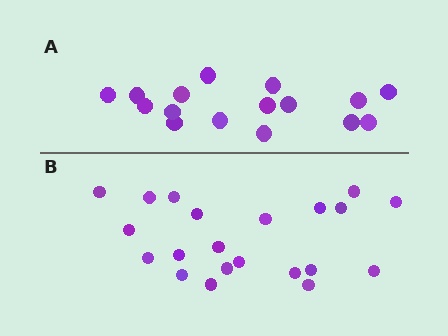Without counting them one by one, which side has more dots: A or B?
Region B (the bottom region) has more dots.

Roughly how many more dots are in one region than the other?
Region B has about 5 more dots than region A.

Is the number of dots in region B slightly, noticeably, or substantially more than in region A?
Region B has noticeably more, but not dramatically so. The ratio is roughly 1.3 to 1.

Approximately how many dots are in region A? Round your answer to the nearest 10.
About 20 dots. (The exact count is 16, which rounds to 20.)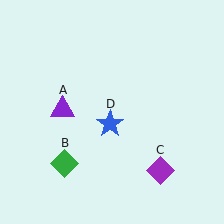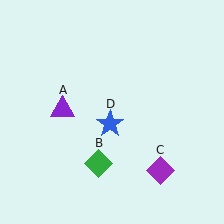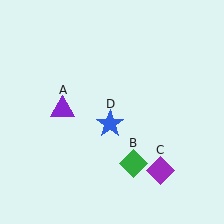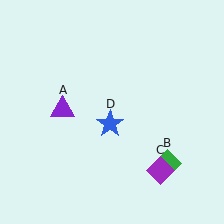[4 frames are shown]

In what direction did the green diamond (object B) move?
The green diamond (object B) moved right.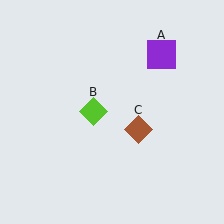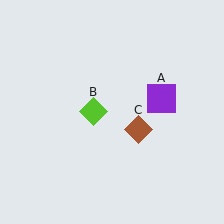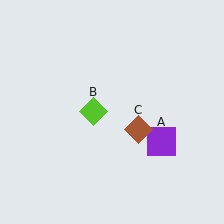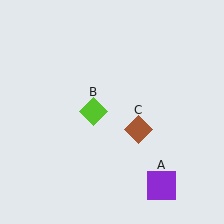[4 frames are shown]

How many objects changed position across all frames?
1 object changed position: purple square (object A).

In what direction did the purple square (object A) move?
The purple square (object A) moved down.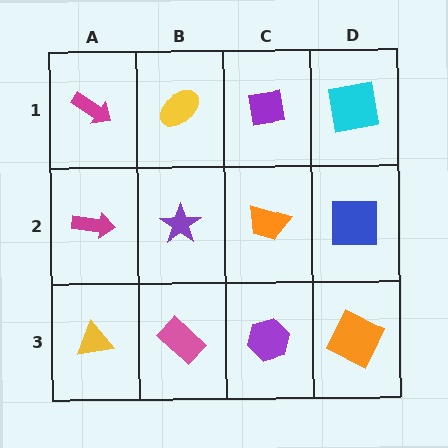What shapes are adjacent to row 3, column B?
A purple star (row 2, column B), a yellow triangle (row 3, column A), a purple hexagon (row 3, column C).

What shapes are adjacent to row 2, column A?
A magenta arrow (row 1, column A), a yellow triangle (row 3, column A), a purple star (row 2, column B).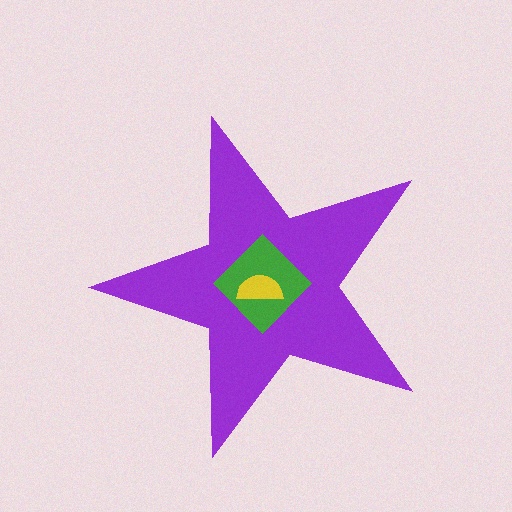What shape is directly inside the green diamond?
The yellow semicircle.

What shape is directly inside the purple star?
The green diamond.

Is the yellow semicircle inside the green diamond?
Yes.